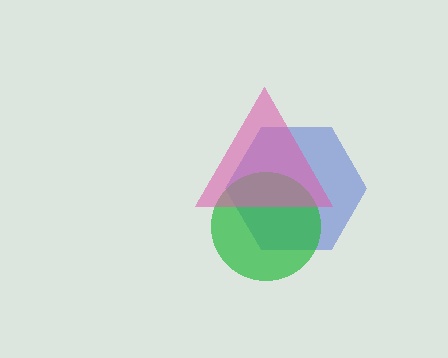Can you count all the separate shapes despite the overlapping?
Yes, there are 3 separate shapes.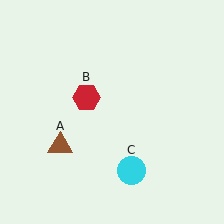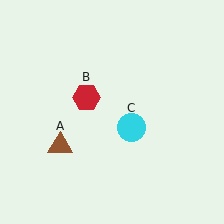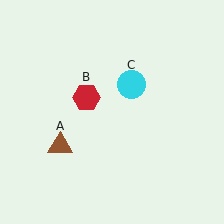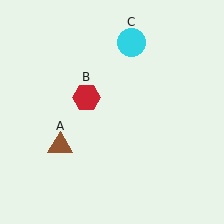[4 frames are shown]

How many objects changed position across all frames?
1 object changed position: cyan circle (object C).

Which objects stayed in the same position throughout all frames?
Brown triangle (object A) and red hexagon (object B) remained stationary.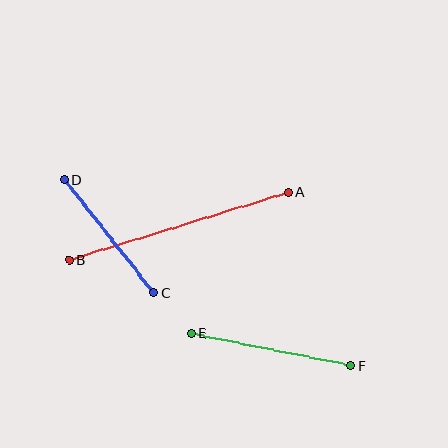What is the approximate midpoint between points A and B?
The midpoint is at approximately (179, 226) pixels.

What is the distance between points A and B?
The distance is approximately 229 pixels.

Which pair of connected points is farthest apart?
Points A and B are farthest apart.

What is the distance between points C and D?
The distance is approximately 144 pixels.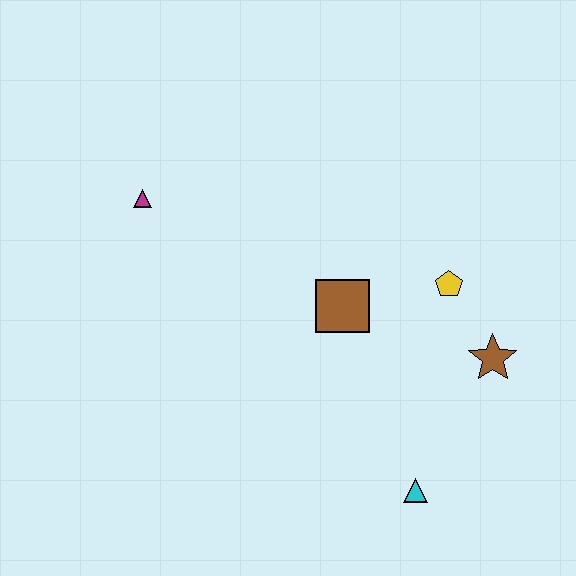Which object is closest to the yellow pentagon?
The brown star is closest to the yellow pentagon.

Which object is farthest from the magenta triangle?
The cyan triangle is farthest from the magenta triangle.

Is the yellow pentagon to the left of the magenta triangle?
No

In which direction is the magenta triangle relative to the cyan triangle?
The magenta triangle is above the cyan triangle.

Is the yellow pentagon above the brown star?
Yes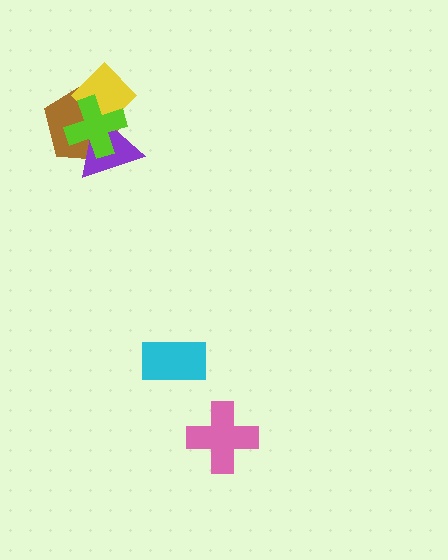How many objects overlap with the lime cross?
3 objects overlap with the lime cross.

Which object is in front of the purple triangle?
The lime cross is in front of the purple triangle.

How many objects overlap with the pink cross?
0 objects overlap with the pink cross.